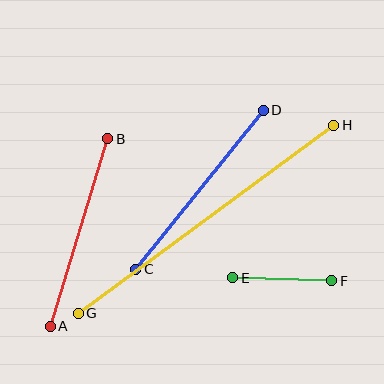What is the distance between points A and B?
The distance is approximately 196 pixels.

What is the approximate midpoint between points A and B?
The midpoint is at approximately (79, 233) pixels.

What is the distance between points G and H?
The distance is approximately 317 pixels.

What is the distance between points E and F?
The distance is approximately 99 pixels.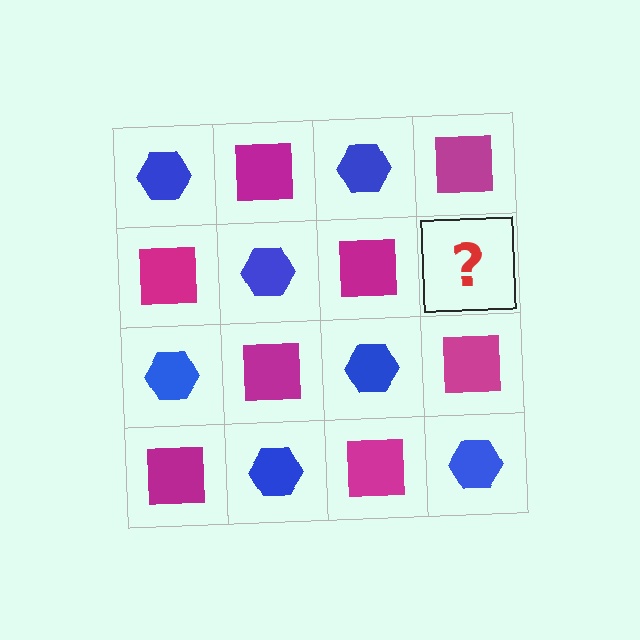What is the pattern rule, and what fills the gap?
The rule is that it alternates blue hexagon and magenta square in a checkerboard pattern. The gap should be filled with a blue hexagon.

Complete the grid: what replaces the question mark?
The question mark should be replaced with a blue hexagon.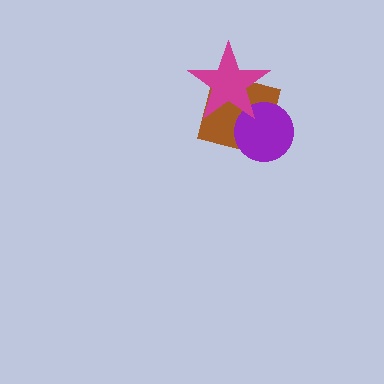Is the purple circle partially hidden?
Yes, it is partially covered by another shape.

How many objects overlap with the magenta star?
2 objects overlap with the magenta star.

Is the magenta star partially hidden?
No, no other shape covers it.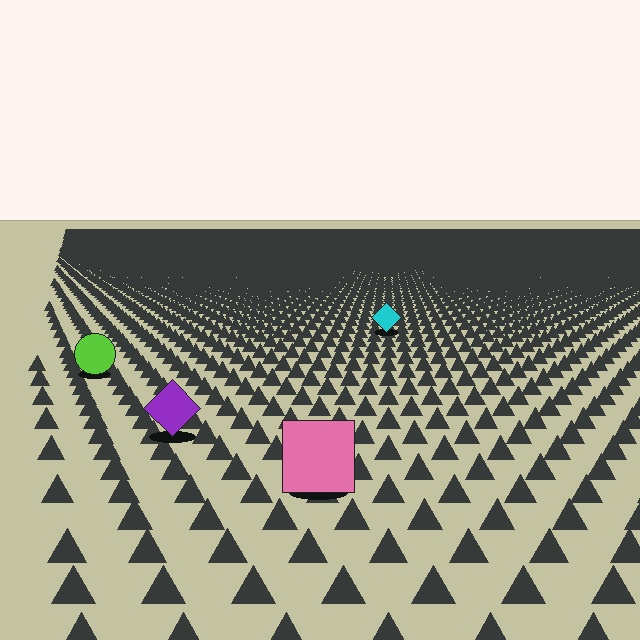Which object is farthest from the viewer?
The cyan diamond is farthest from the viewer. It appears smaller and the ground texture around it is denser.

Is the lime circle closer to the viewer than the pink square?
No. The pink square is closer — you can tell from the texture gradient: the ground texture is coarser near it.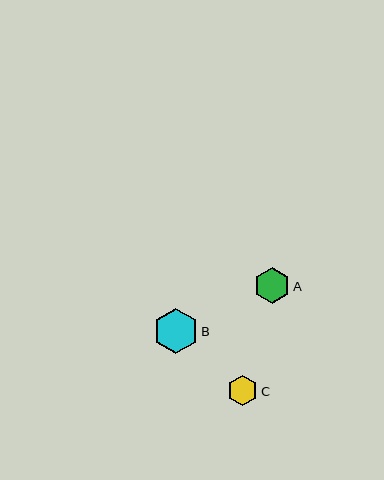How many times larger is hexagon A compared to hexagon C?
Hexagon A is approximately 1.2 times the size of hexagon C.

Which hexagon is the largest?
Hexagon B is the largest with a size of approximately 45 pixels.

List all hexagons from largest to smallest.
From largest to smallest: B, A, C.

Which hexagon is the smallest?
Hexagon C is the smallest with a size of approximately 31 pixels.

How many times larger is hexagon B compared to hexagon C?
Hexagon B is approximately 1.5 times the size of hexagon C.